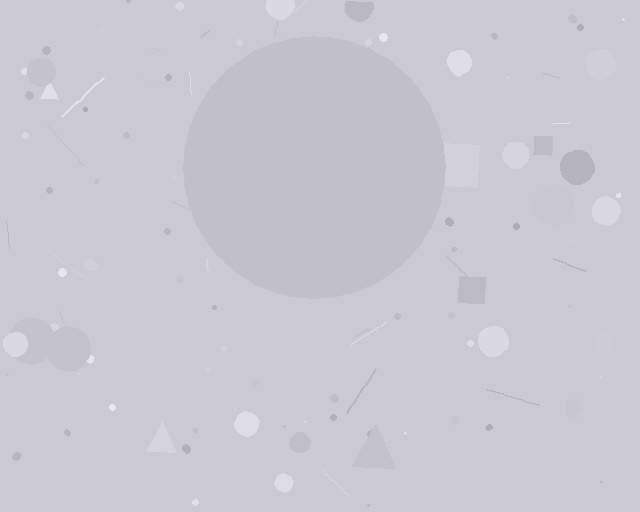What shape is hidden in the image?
A circle is hidden in the image.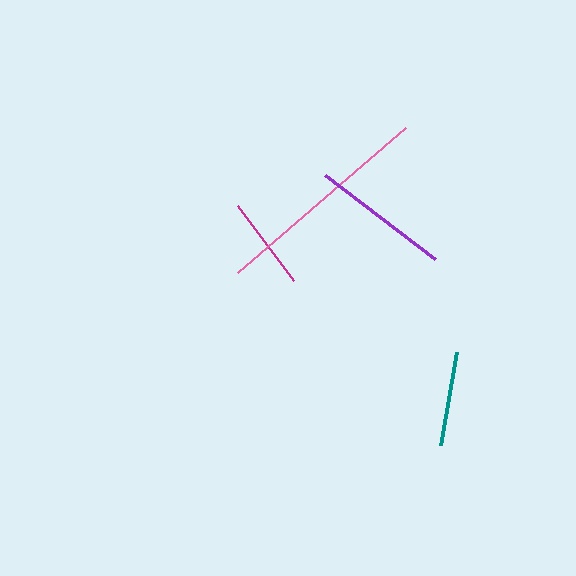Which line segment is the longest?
The pink line is the longest at approximately 222 pixels.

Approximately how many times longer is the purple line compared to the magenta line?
The purple line is approximately 1.5 times the length of the magenta line.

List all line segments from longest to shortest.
From longest to shortest: pink, purple, teal, magenta.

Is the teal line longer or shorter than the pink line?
The pink line is longer than the teal line.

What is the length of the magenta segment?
The magenta segment is approximately 94 pixels long.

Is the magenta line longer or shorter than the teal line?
The teal line is longer than the magenta line.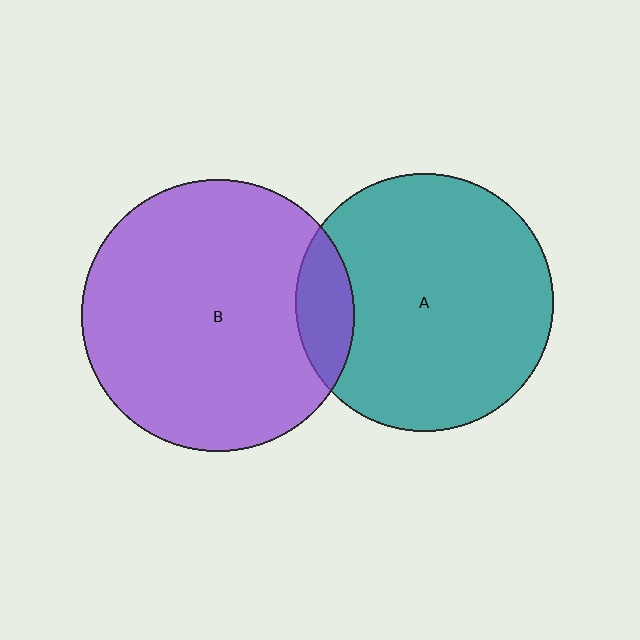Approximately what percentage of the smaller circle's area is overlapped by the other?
Approximately 15%.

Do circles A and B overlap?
Yes.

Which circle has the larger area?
Circle B (purple).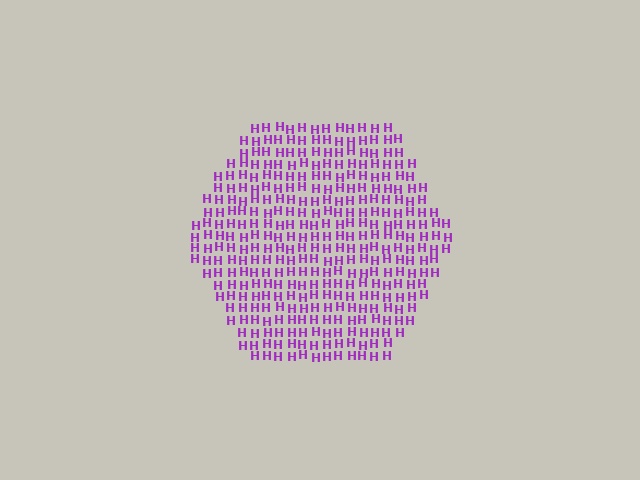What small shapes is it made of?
It is made of small letter H's.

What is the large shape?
The large shape is a hexagon.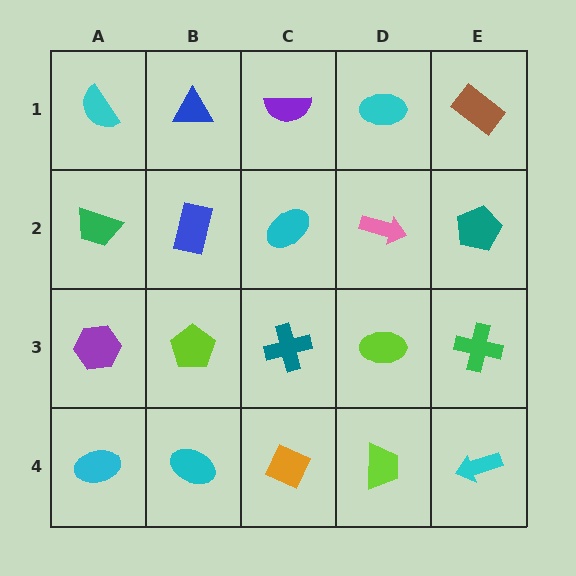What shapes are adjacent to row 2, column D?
A cyan ellipse (row 1, column D), a lime ellipse (row 3, column D), a cyan ellipse (row 2, column C), a teal pentagon (row 2, column E).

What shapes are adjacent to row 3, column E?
A teal pentagon (row 2, column E), a cyan arrow (row 4, column E), a lime ellipse (row 3, column D).